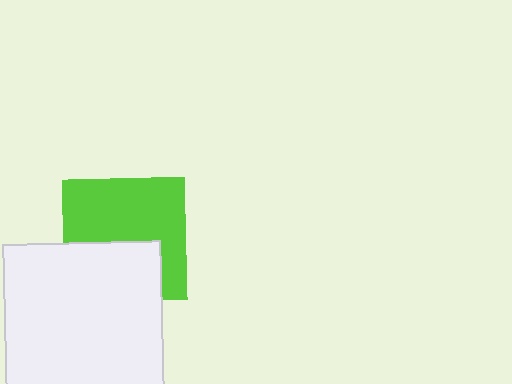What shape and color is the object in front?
The object in front is a white rectangle.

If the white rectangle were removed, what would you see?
You would see the complete lime square.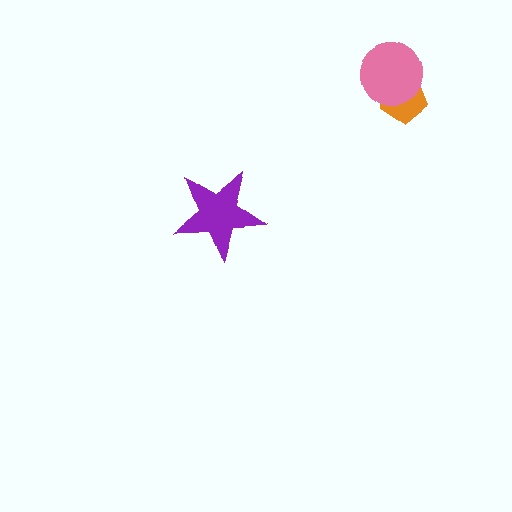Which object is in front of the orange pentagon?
The pink circle is in front of the orange pentagon.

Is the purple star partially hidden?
No, no other shape covers it.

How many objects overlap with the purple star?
0 objects overlap with the purple star.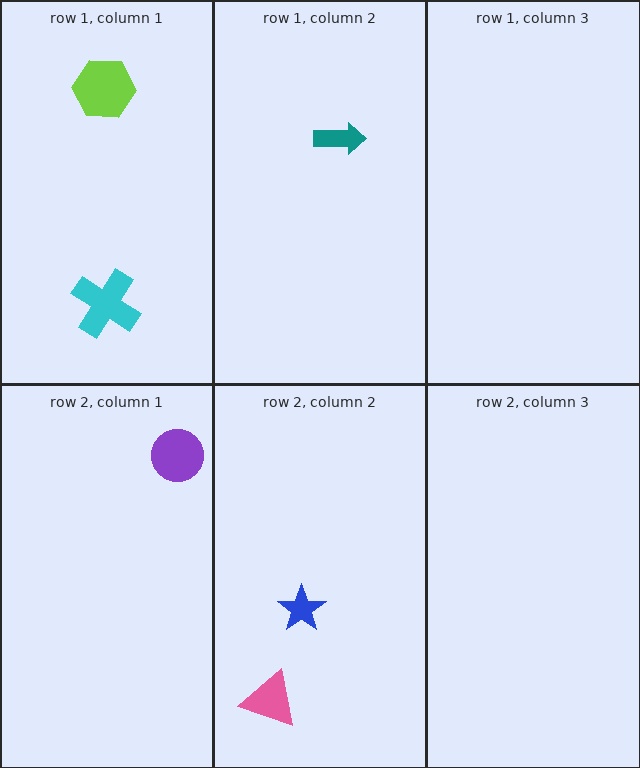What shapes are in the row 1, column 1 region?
The lime hexagon, the cyan cross.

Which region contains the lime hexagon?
The row 1, column 1 region.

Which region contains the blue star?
The row 2, column 2 region.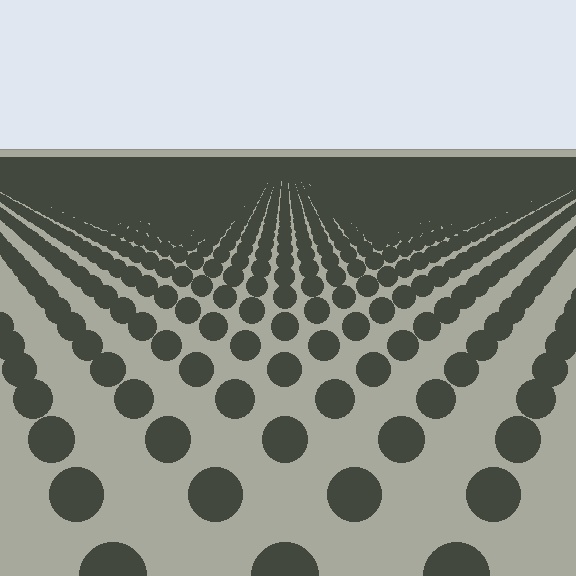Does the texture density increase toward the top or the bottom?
Density increases toward the top.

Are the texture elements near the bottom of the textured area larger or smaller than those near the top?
Larger. Near the bottom, elements are closer to the viewer and appear at a bigger on-screen size.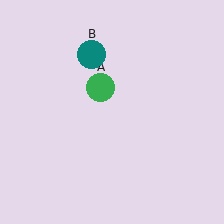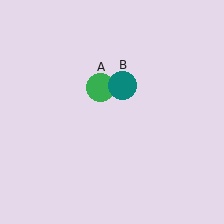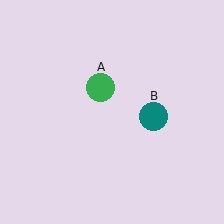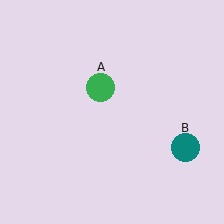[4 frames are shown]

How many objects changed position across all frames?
1 object changed position: teal circle (object B).